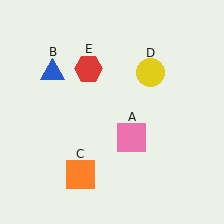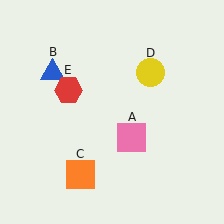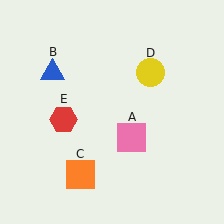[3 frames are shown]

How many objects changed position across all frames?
1 object changed position: red hexagon (object E).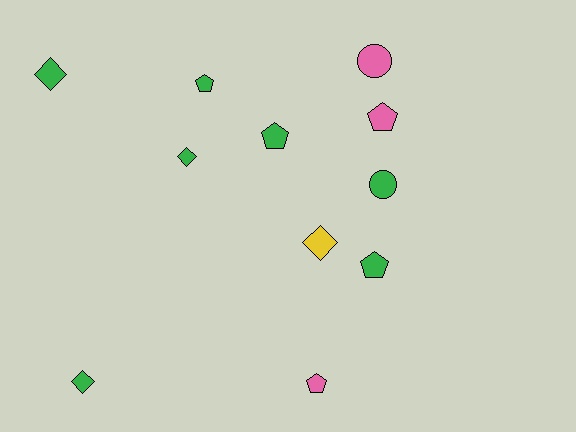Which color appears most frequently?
Green, with 7 objects.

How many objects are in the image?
There are 11 objects.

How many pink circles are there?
There is 1 pink circle.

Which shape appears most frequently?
Pentagon, with 5 objects.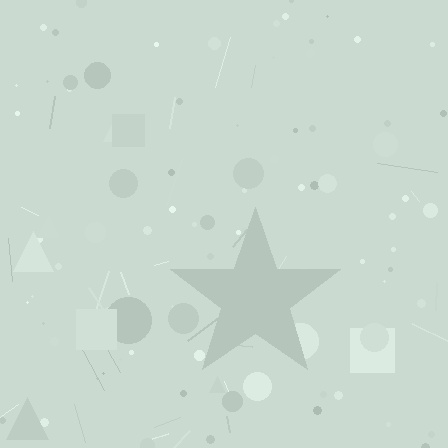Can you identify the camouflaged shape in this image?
The camouflaged shape is a star.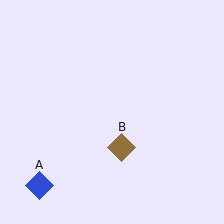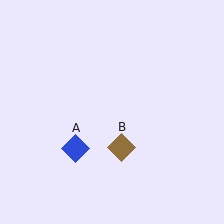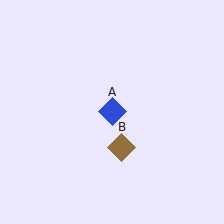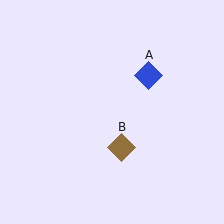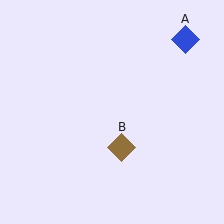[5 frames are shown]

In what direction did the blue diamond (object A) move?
The blue diamond (object A) moved up and to the right.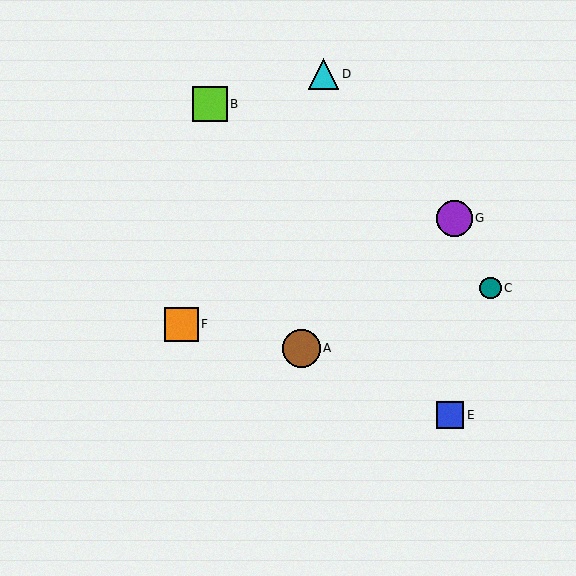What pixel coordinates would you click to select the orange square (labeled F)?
Click at (182, 324) to select the orange square F.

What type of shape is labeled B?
Shape B is a lime square.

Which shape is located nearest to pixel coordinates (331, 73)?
The cyan triangle (labeled D) at (323, 74) is nearest to that location.